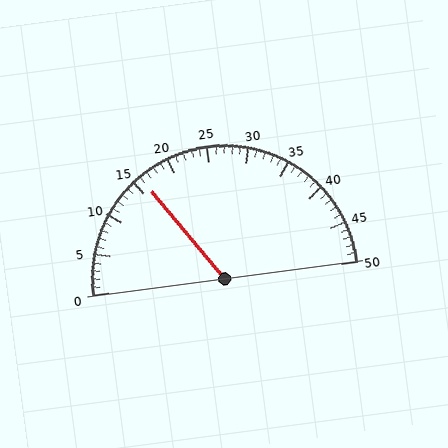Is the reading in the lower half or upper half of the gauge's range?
The reading is in the lower half of the range (0 to 50).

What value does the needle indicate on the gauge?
The needle indicates approximately 16.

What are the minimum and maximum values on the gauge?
The gauge ranges from 0 to 50.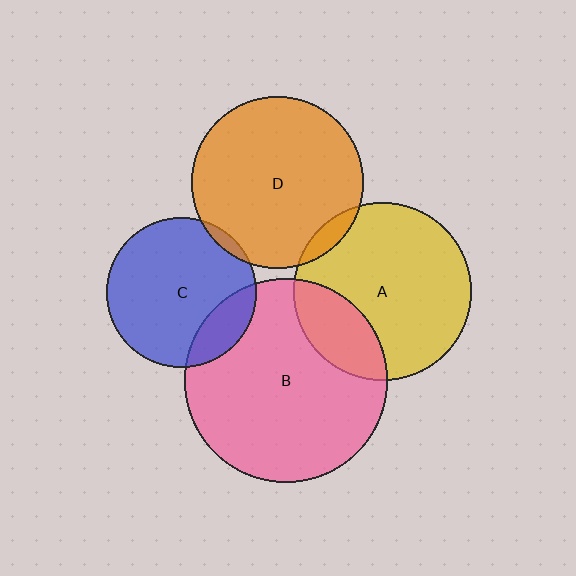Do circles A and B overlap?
Yes.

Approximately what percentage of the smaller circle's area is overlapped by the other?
Approximately 20%.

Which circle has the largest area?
Circle B (pink).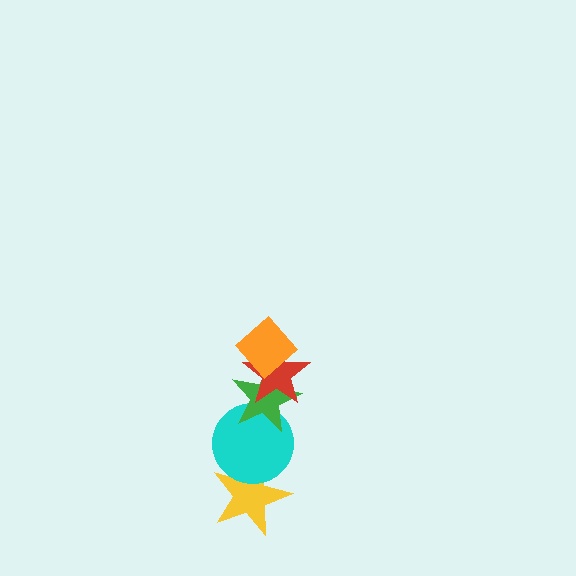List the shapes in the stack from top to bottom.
From top to bottom: the orange diamond, the red star, the green star, the cyan circle, the yellow star.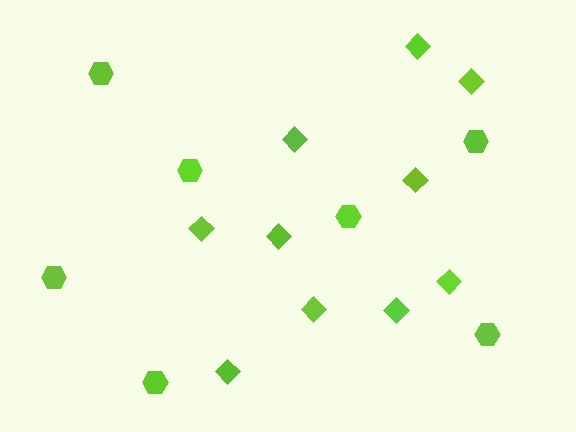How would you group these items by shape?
There are 2 groups: one group of hexagons (7) and one group of diamonds (10).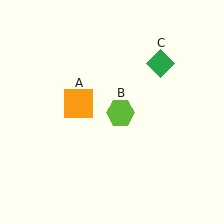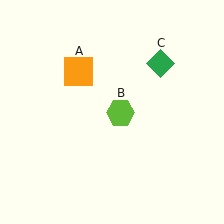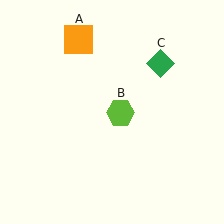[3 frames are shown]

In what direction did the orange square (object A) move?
The orange square (object A) moved up.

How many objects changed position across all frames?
1 object changed position: orange square (object A).